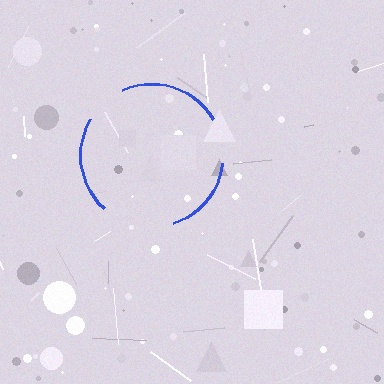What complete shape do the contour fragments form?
The contour fragments form a circle.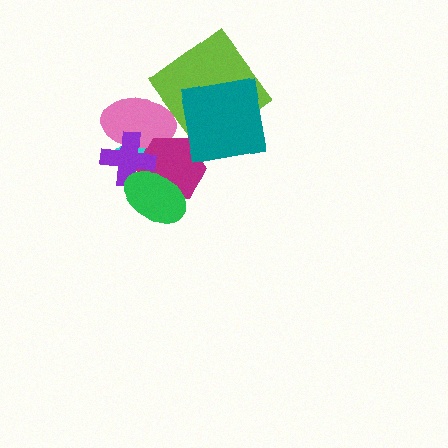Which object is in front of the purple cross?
The green ellipse is in front of the purple cross.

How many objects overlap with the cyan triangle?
4 objects overlap with the cyan triangle.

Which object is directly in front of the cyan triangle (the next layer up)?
The pink ellipse is directly in front of the cyan triangle.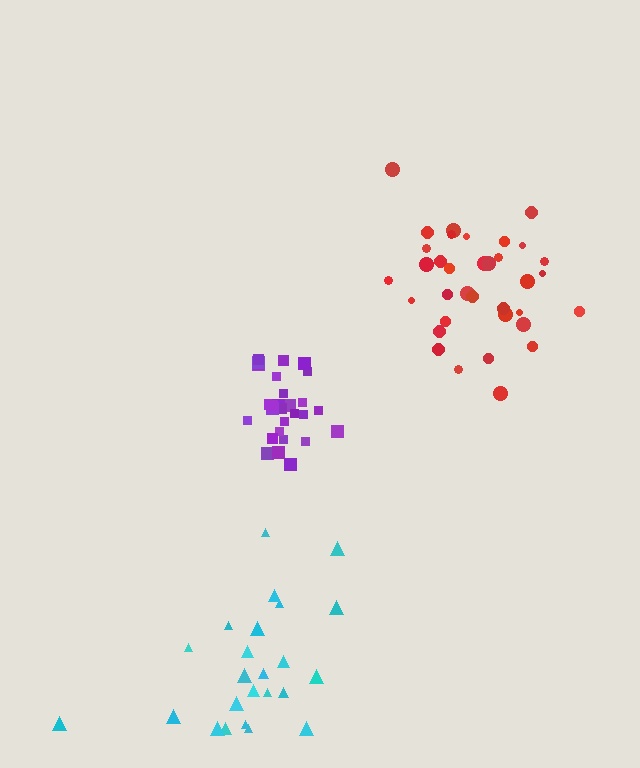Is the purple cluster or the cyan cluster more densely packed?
Purple.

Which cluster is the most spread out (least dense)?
Cyan.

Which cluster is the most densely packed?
Purple.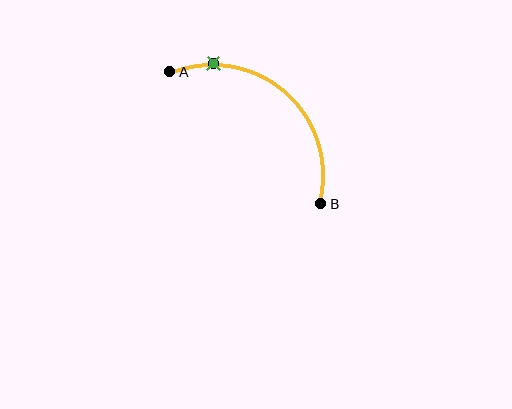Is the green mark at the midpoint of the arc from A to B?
No. The green mark lies on the arc but is closer to endpoint A. The arc midpoint would be at the point on the curve equidistant along the arc from both A and B.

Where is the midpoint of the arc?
The arc midpoint is the point on the curve farthest from the straight line joining A and B. It sits above and to the right of that line.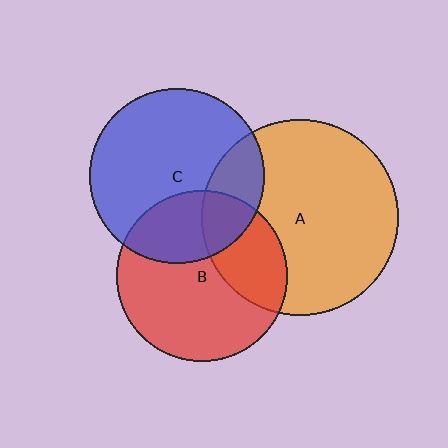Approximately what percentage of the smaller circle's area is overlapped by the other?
Approximately 20%.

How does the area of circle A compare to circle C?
Approximately 1.3 times.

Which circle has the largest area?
Circle A (orange).